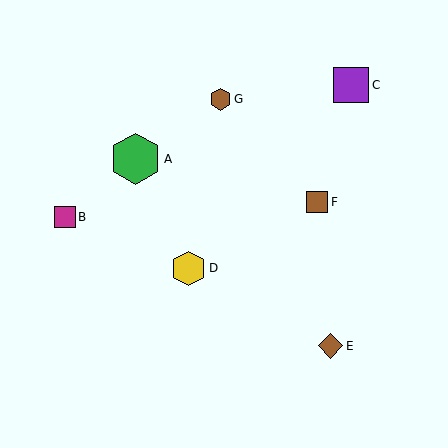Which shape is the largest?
The green hexagon (labeled A) is the largest.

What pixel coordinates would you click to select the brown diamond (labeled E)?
Click at (331, 346) to select the brown diamond E.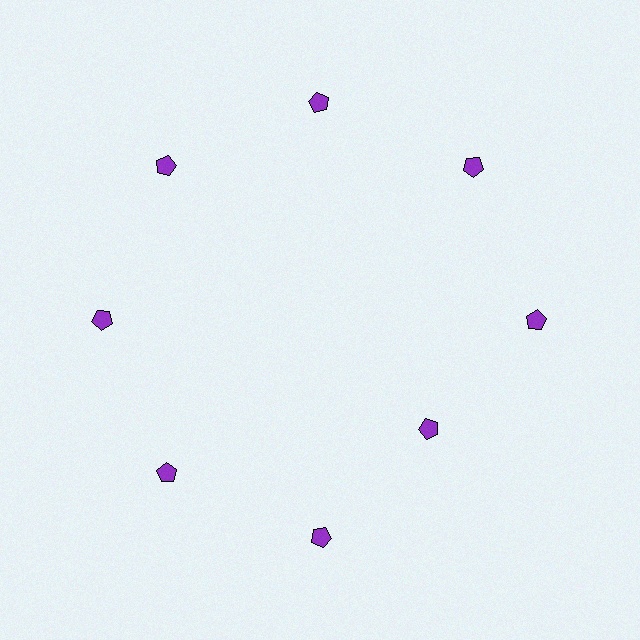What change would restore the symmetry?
The symmetry would be restored by moving it outward, back onto the ring so that all 8 pentagons sit at equal angles and equal distance from the center.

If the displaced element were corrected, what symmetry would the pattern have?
It would have 8-fold rotational symmetry — the pattern would map onto itself every 45 degrees.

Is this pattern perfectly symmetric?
No. The 8 purple pentagons are arranged in a ring, but one element near the 4 o'clock position is pulled inward toward the center, breaking the 8-fold rotational symmetry.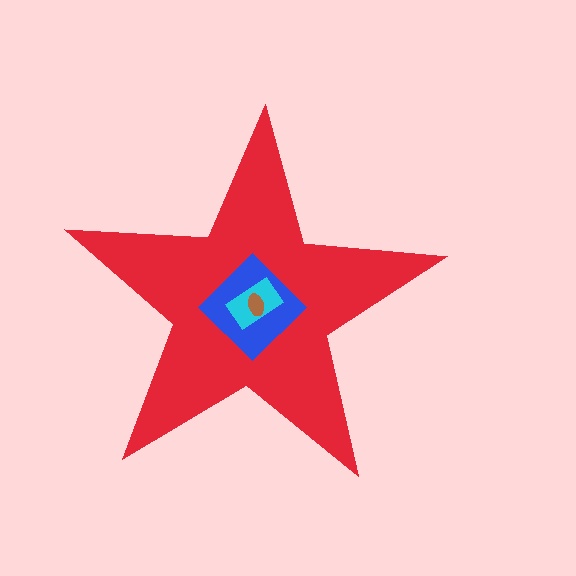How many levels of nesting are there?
4.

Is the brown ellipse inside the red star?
Yes.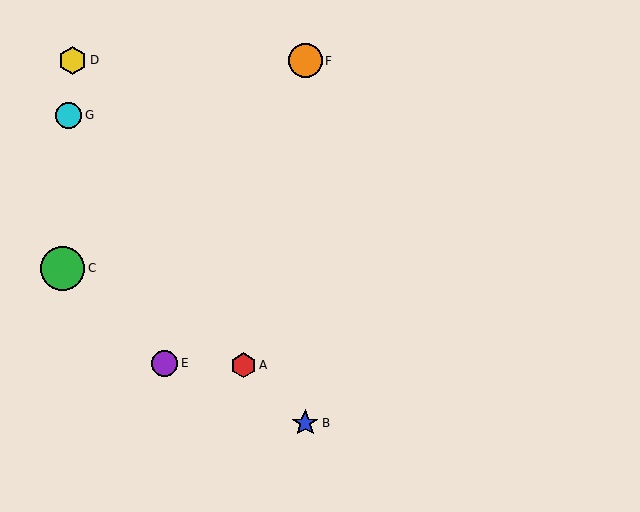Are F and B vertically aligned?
Yes, both are at x≈305.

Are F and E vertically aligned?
No, F is at x≈305 and E is at x≈165.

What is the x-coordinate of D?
Object D is at x≈73.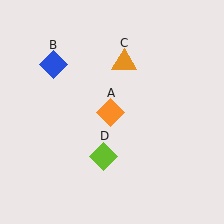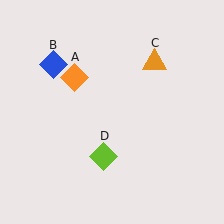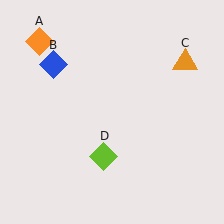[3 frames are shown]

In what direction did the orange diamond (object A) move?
The orange diamond (object A) moved up and to the left.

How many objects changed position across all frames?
2 objects changed position: orange diamond (object A), orange triangle (object C).